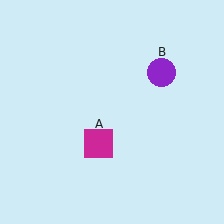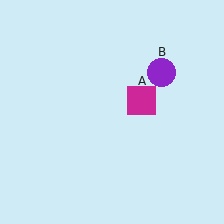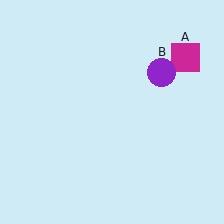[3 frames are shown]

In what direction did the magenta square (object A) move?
The magenta square (object A) moved up and to the right.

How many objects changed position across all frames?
1 object changed position: magenta square (object A).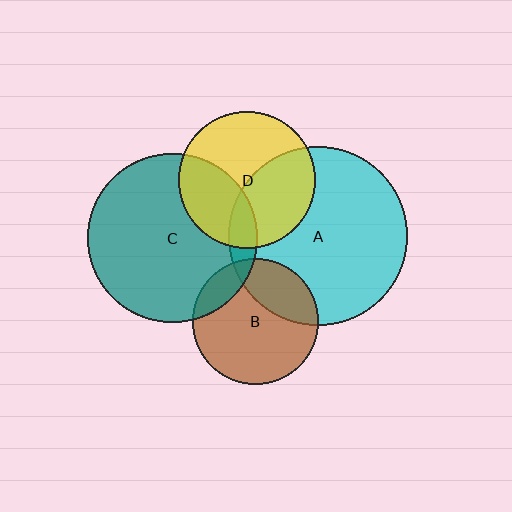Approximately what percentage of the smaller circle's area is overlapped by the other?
Approximately 15%.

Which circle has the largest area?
Circle A (cyan).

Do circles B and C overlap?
Yes.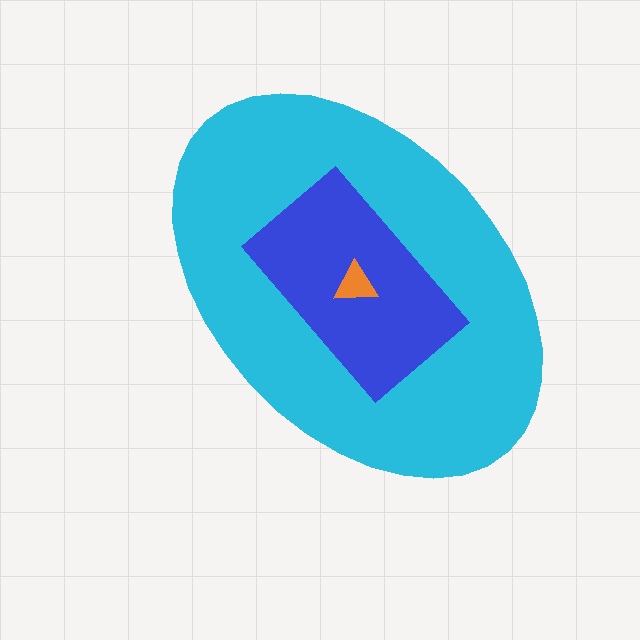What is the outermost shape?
The cyan ellipse.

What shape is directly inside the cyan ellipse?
The blue rectangle.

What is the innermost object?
The orange triangle.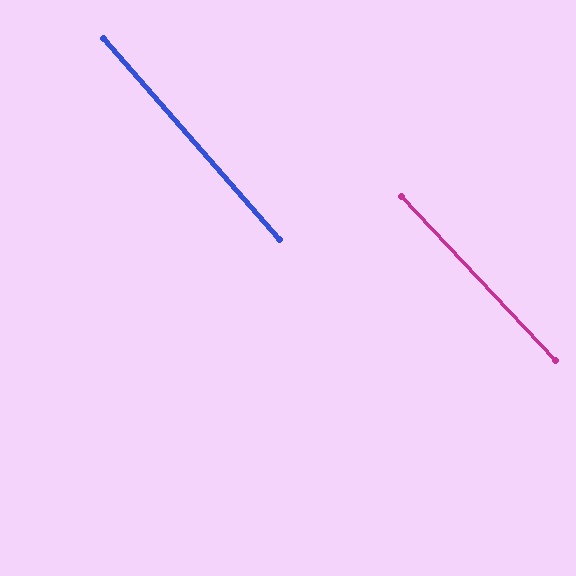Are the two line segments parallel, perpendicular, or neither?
Parallel — their directions differ by only 1.9°.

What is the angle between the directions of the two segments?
Approximately 2 degrees.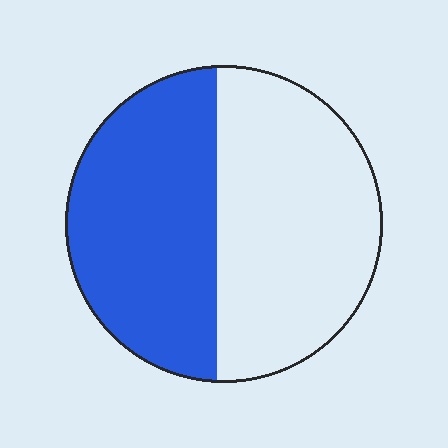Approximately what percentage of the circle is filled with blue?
Approximately 45%.